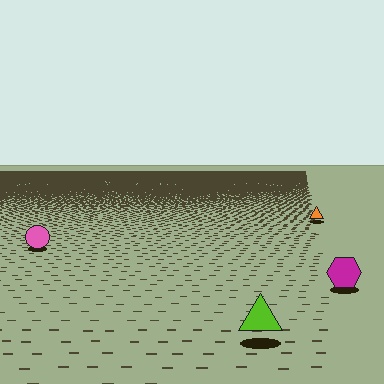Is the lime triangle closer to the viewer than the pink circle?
Yes. The lime triangle is closer — you can tell from the texture gradient: the ground texture is coarser near it.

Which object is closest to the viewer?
The lime triangle is closest. The texture marks near it are larger and more spread out.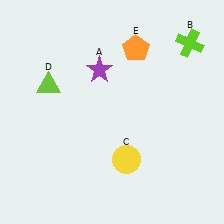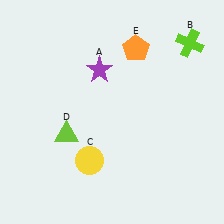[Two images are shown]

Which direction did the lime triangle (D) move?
The lime triangle (D) moved down.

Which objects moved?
The objects that moved are: the yellow circle (C), the lime triangle (D).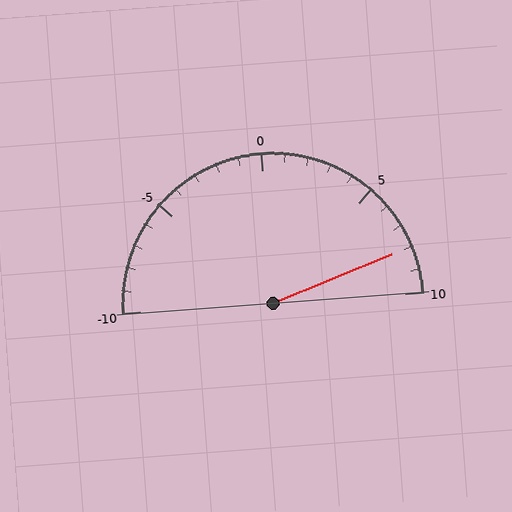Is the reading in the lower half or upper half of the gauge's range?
The reading is in the upper half of the range (-10 to 10).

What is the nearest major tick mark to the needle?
The nearest major tick mark is 10.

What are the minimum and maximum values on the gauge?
The gauge ranges from -10 to 10.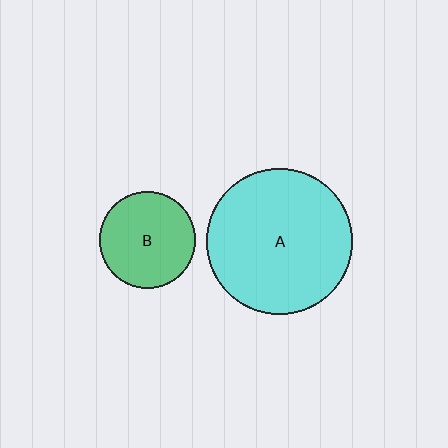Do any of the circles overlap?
No, none of the circles overlap.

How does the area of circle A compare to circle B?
Approximately 2.3 times.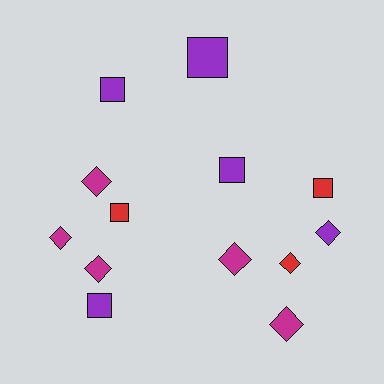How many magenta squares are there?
There are no magenta squares.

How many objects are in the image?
There are 13 objects.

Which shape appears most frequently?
Diamond, with 7 objects.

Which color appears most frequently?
Purple, with 5 objects.